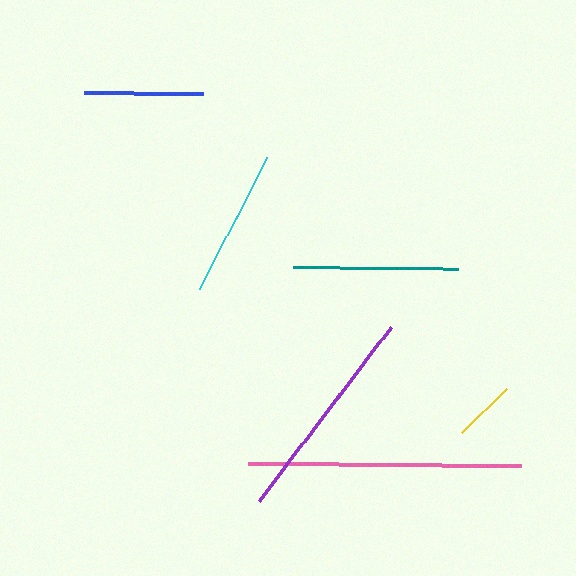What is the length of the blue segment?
The blue segment is approximately 120 pixels long.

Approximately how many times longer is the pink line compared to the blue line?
The pink line is approximately 2.3 times the length of the blue line.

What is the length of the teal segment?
The teal segment is approximately 165 pixels long.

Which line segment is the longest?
The pink line is the longest at approximately 272 pixels.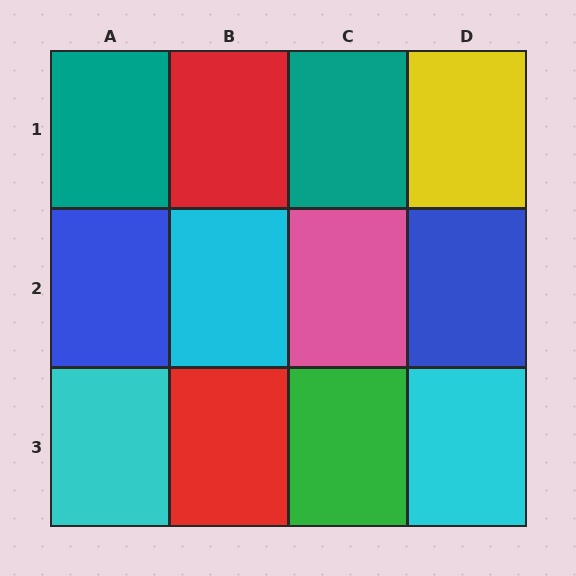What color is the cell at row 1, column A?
Teal.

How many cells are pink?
1 cell is pink.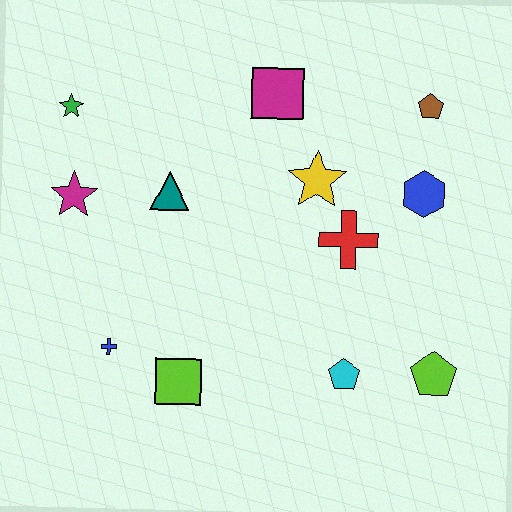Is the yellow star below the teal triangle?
No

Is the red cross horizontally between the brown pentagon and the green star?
Yes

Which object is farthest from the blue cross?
The brown pentagon is farthest from the blue cross.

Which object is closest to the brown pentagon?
The blue hexagon is closest to the brown pentagon.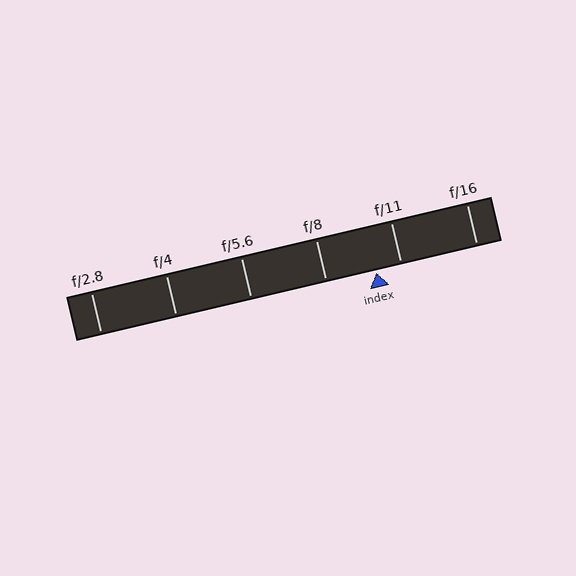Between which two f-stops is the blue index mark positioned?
The index mark is between f/8 and f/11.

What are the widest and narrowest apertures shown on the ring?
The widest aperture shown is f/2.8 and the narrowest is f/16.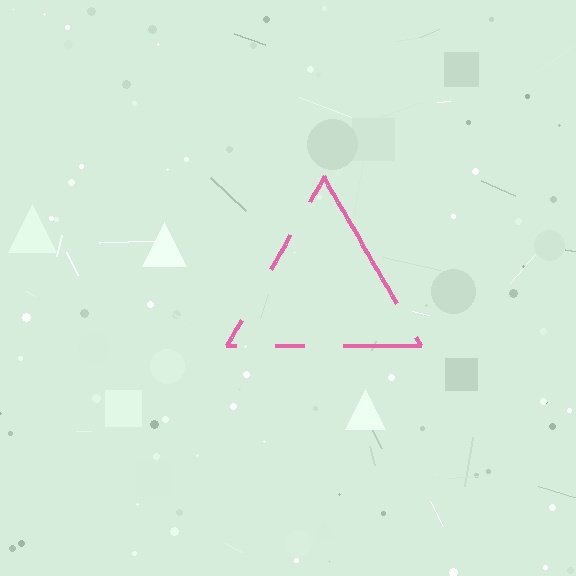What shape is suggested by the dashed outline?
The dashed outline suggests a triangle.